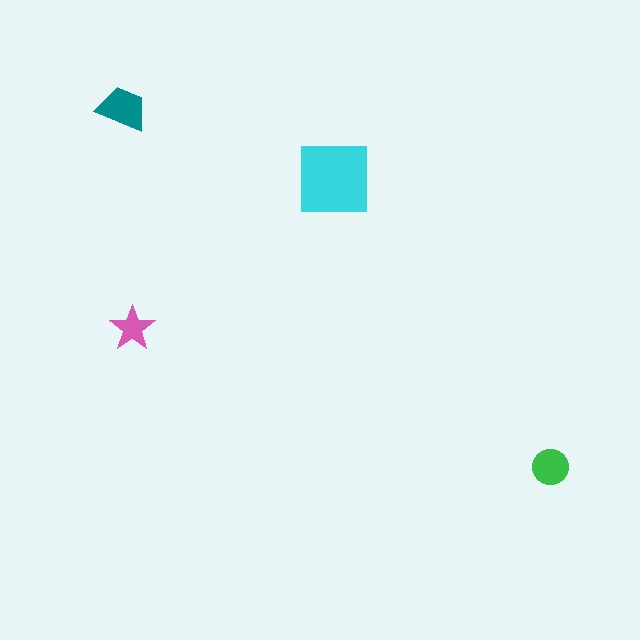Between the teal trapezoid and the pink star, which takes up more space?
The teal trapezoid.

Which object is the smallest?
The pink star.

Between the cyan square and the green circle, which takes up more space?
The cyan square.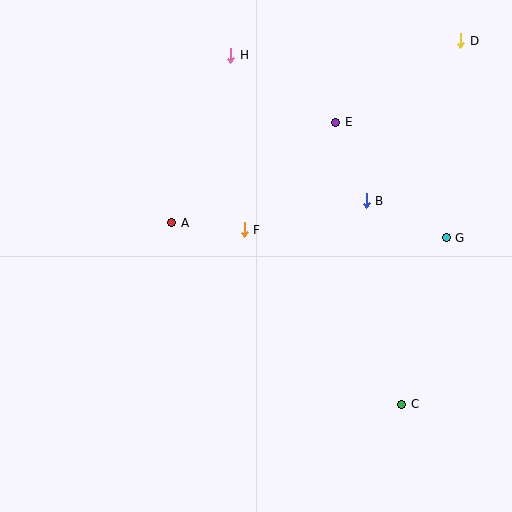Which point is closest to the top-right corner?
Point D is closest to the top-right corner.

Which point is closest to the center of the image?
Point F at (244, 230) is closest to the center.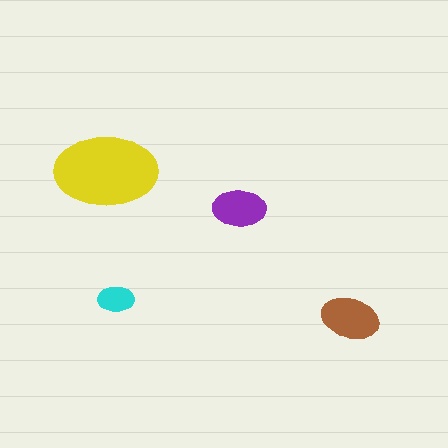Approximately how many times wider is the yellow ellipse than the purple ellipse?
About 2 times wider.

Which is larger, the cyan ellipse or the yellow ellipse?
The yellow one.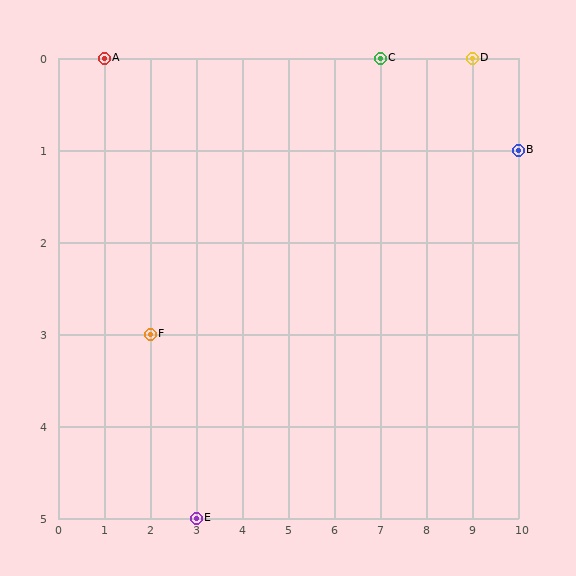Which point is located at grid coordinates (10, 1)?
Point B is at (10, 1).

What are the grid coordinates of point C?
Point C is at grid coordinates (7, 0).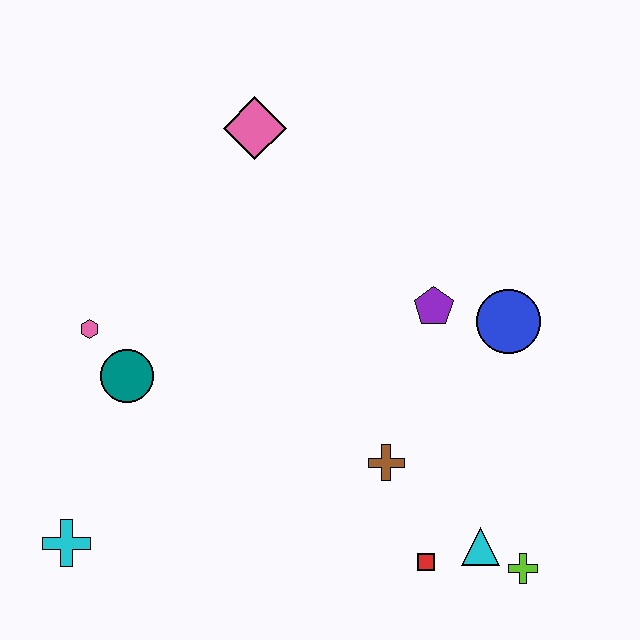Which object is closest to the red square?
The cyan triangle is closest to the red square.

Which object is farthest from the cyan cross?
The blue circle is farthest from the cyan cross.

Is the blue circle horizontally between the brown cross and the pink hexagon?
No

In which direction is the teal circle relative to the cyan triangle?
The teal circle is to the left of the cyan triangle.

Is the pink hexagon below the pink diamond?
Yes